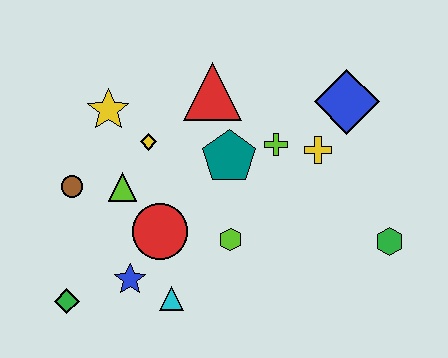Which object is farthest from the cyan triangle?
The blue diamond is farthest from the cyan triangle.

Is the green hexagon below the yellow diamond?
Yes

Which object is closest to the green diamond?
The blue star is closest to the green diamond.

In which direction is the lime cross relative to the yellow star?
The lime cross is to the right of the yellow star.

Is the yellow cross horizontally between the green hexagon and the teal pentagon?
Yes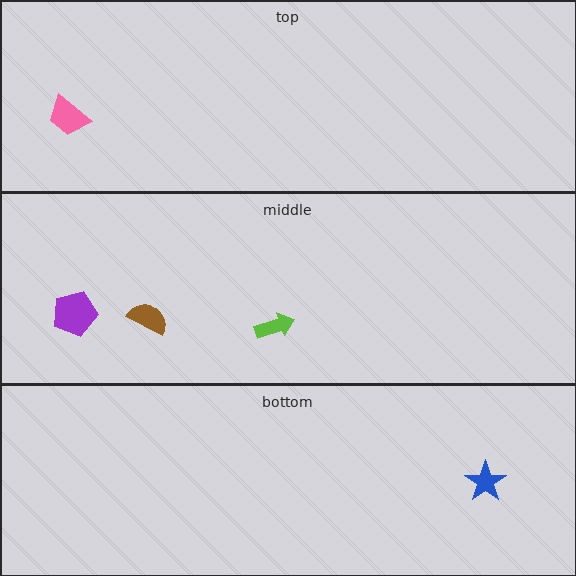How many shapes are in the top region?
1.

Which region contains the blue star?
The bottom region.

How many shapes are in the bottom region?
1.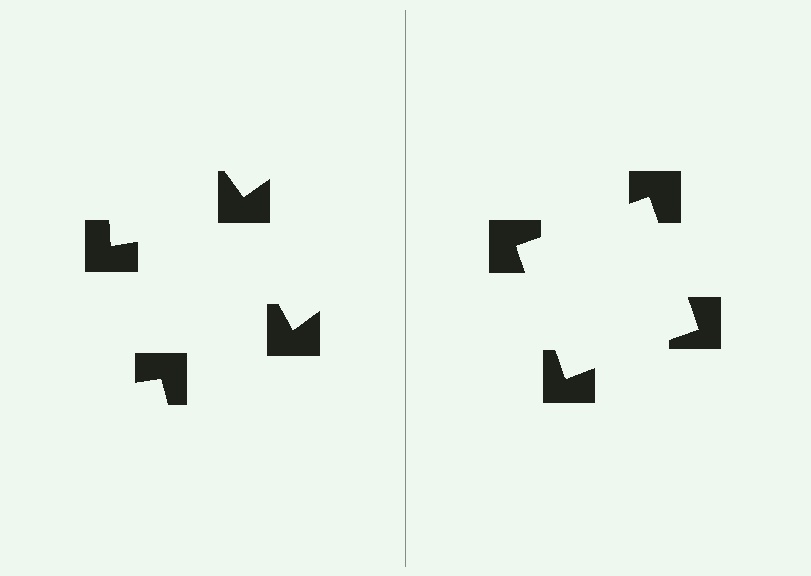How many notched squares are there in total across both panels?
8 — 4 on each side.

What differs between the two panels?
The notched squares are positioned identically on both sides; only the wedge orientations differ. On the right they align to a square; on the left they are misaligned.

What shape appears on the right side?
An illusory square.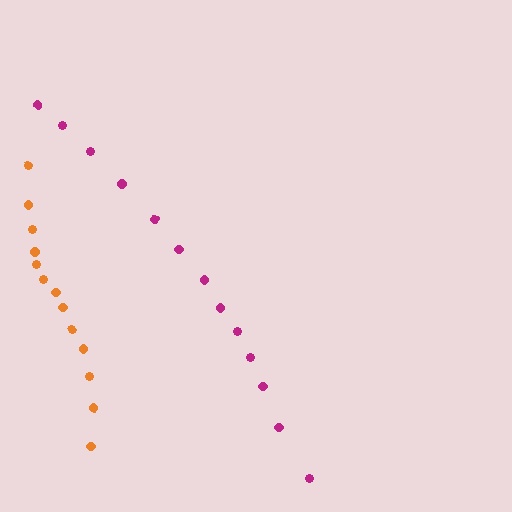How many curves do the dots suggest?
There are 2 distinct paths.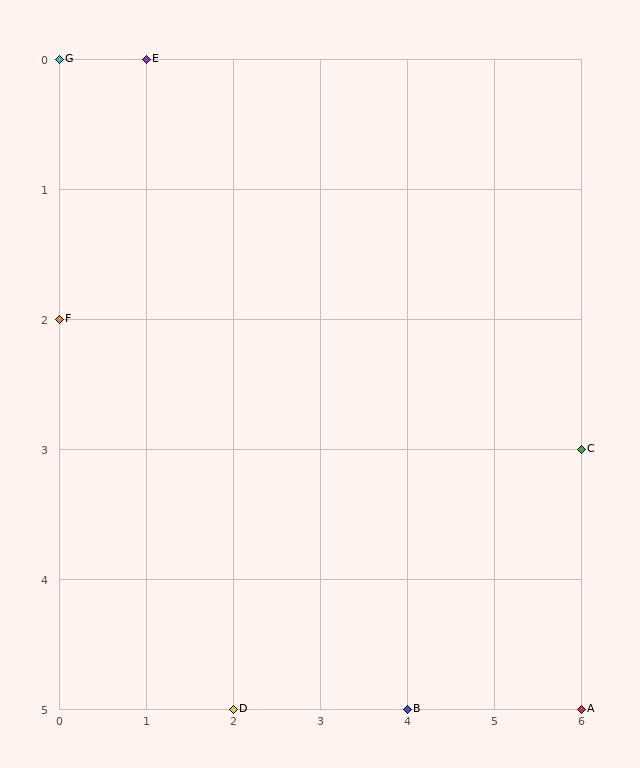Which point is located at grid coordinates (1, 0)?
Point E is at (1, 0).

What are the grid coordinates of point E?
Point E is at grid coordinates (1, 0).